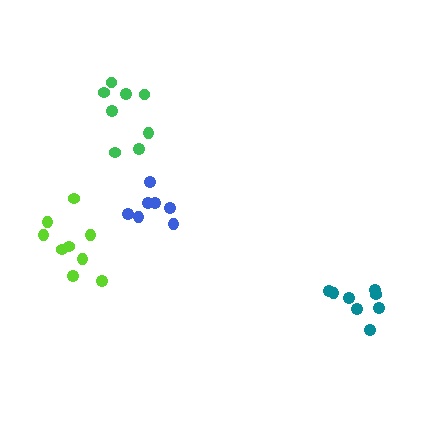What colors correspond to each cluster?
The clusters are colored: green, blue, lime, teal.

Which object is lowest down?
The teal cluster is bottommost.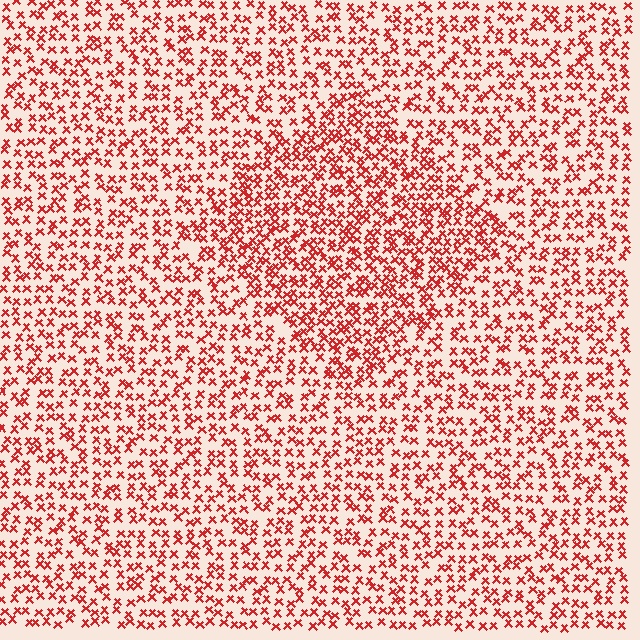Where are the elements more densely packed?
The elements are more densely packed inside the diamond boundary.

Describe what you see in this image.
The image contains small red elements arranged at two different densities. A diamond-shaped region is visible where the elements are more densely packed than the surrounding area.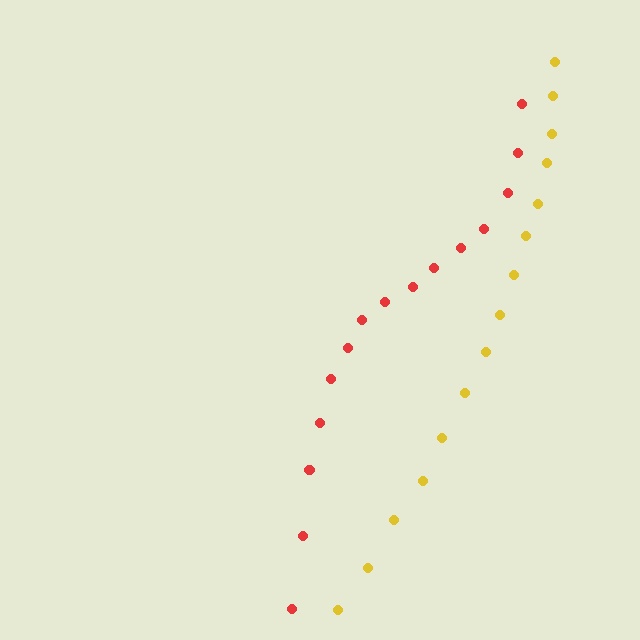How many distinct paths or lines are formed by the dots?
There are 2 distinct paths.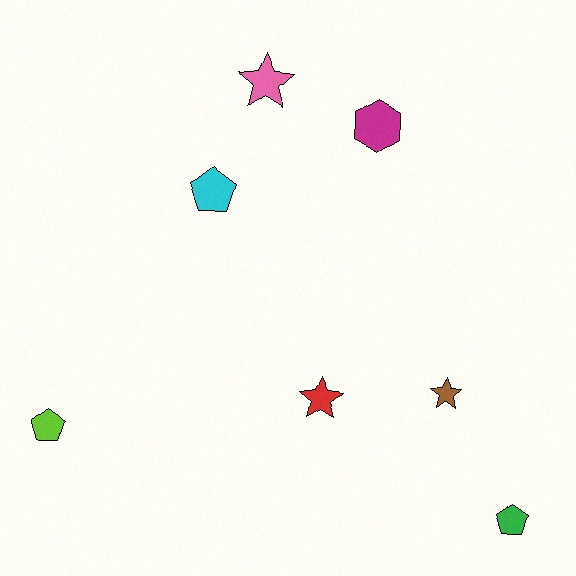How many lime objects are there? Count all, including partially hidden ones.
There is 1 lime object.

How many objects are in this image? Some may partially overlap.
There are 7 objects.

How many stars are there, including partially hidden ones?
There are 3 stars.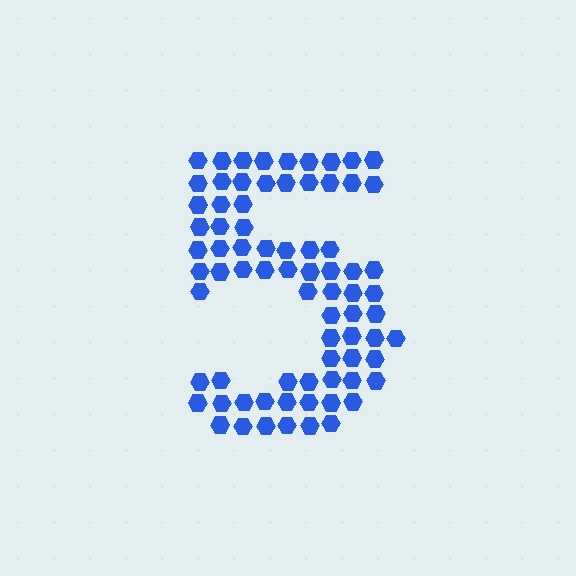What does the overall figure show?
The overall figure shows the digit 5.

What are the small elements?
The small elements are hexagons.